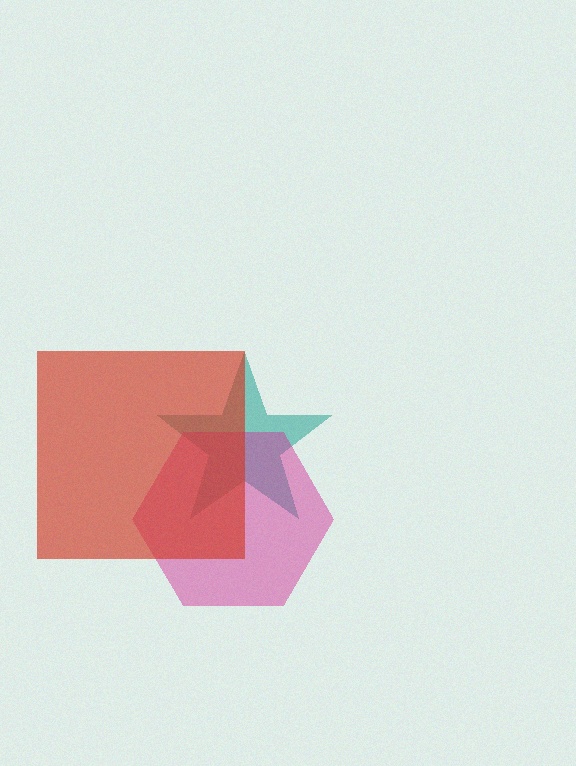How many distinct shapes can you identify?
There are 3 distinct shapes: a teal star, a magenta hexagon, a red square.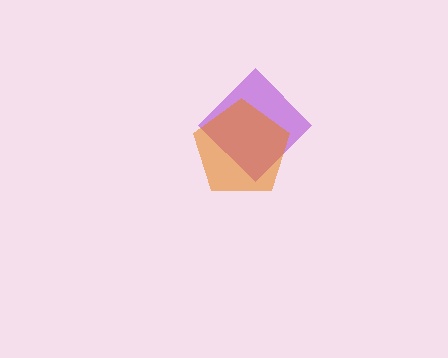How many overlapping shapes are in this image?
There are 2 overlapping shapes in the image.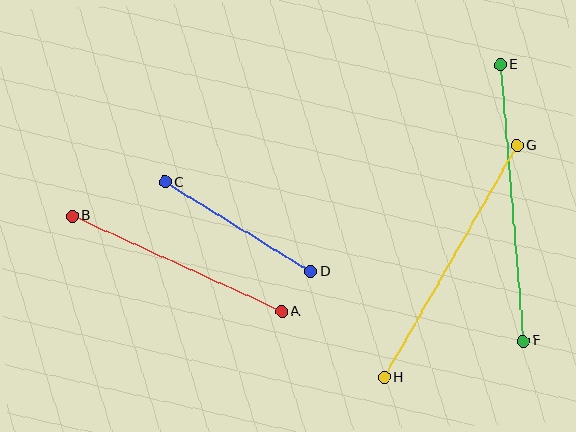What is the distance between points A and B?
The distance is approximately 230 pixels.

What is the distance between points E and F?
The distance is approximately 277 pixels.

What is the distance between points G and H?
The distance is approximately 267 pixels.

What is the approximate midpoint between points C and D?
The midpoint is at approximately (238, 227) pixels.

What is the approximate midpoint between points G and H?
The midpoint is at approximately (450, 262) pixels.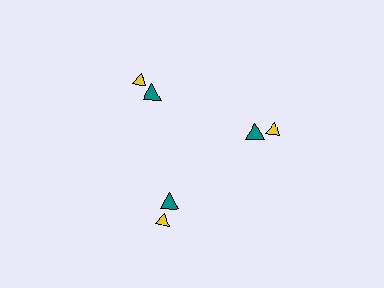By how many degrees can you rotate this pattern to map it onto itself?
The pattern maps onto itself every 120 degrees of rotation.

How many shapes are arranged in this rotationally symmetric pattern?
There are 6 shapes, arranged in 3 groups of 2.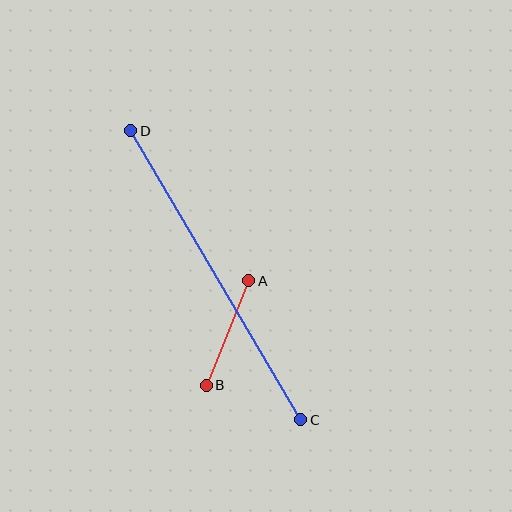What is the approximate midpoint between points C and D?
The midpoint is at approximately (216, 275) pixels.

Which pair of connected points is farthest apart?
Points C and D are farthest apart.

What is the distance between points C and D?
The distance is approximately 335 pixels.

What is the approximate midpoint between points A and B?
The midpoint is at approximately (227, 333) pixels.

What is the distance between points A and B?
The distance is approximately 113 pixels.